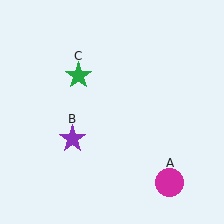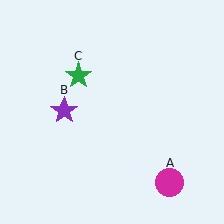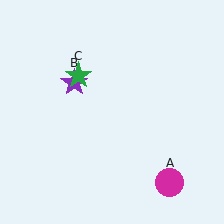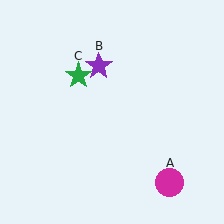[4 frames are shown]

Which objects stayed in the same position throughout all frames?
Magenta circle (object A) and green star (object C) remained stationary.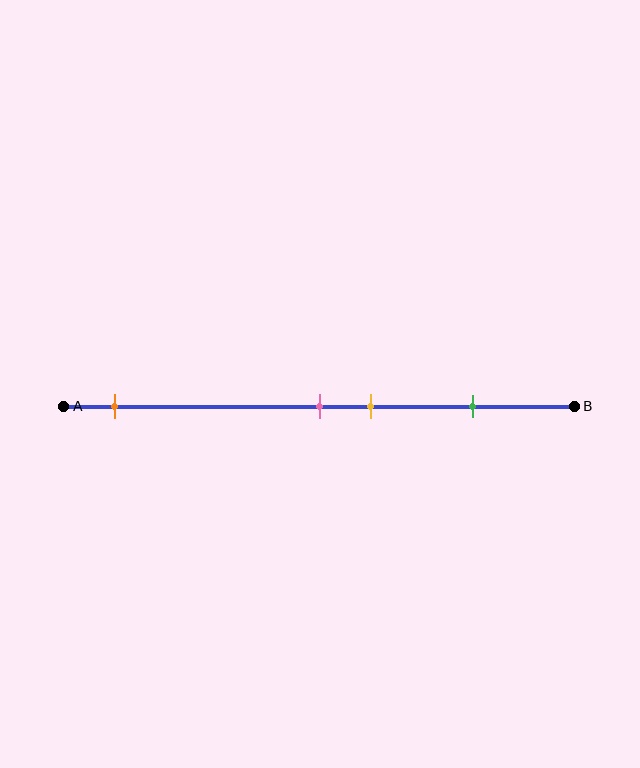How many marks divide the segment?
There are 4 marks dividing the segment.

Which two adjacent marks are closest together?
The pink and yellow marks are the closest adjacent pair.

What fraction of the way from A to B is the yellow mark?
The yellow mark is approximately 60% (0.6) of the way from A to B.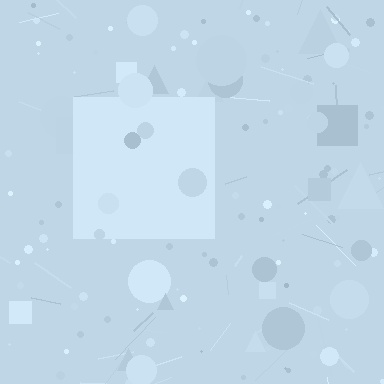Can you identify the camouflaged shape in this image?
The camouflaged shape is a square.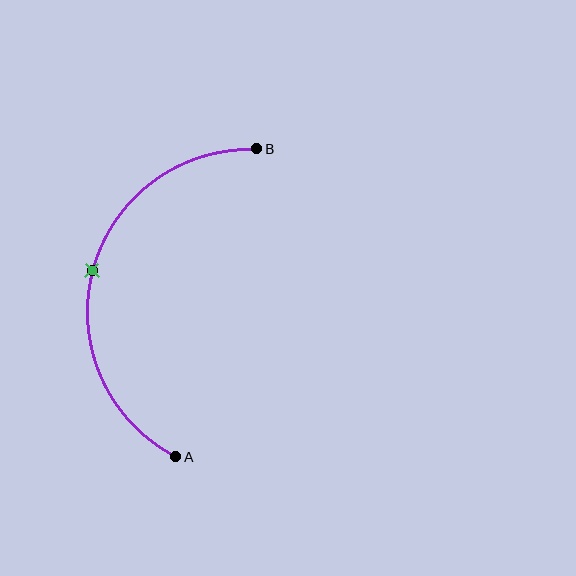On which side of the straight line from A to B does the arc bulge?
The arc bulges to the left of the straight line connecting A and B.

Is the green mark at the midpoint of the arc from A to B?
Yes. The green mark lies on the arc at equal arc-length from both A and B — it is the arc midpoint.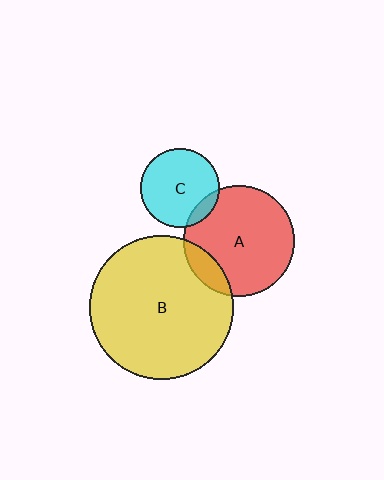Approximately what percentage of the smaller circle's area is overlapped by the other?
Approximately 10%.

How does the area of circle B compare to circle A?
Approximately 1.7 times.